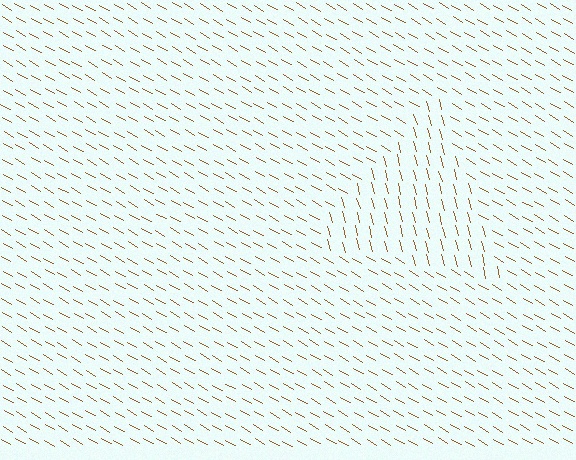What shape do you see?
I see a triangle.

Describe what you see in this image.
The image is filled with small brown line segments. A triangle region in the image has lines oriented differently from the surrounding lines, creating a visible texture boundary.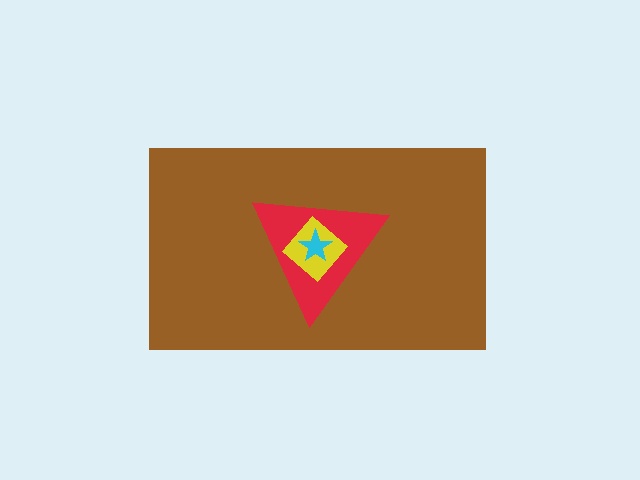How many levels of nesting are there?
4.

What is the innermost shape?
The cyan star.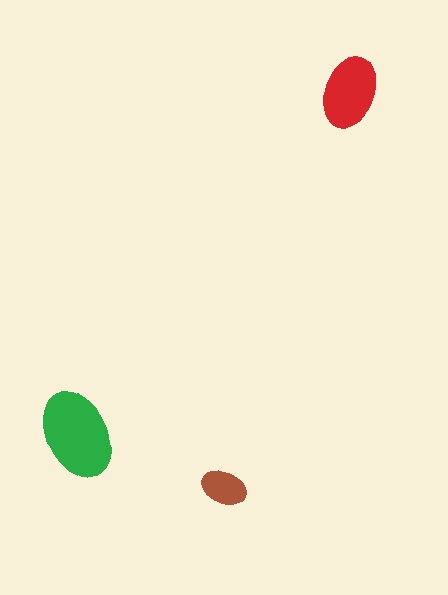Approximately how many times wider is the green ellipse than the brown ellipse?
About 2 times wider.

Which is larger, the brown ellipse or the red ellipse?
The red one.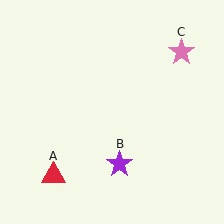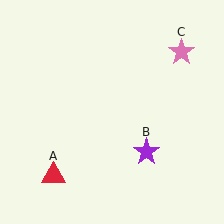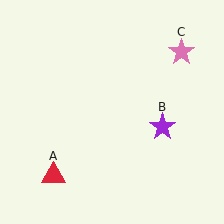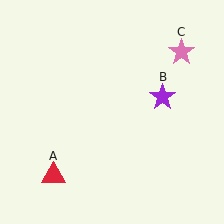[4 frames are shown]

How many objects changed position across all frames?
1 object changed position: purple star (object B).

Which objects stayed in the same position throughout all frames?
Red triangle (object A) and pink star (object C) remained stationary.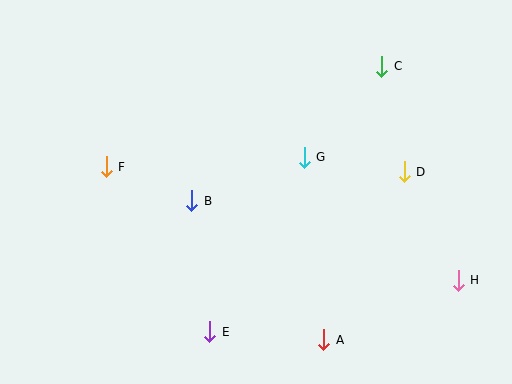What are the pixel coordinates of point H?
Point H is at (458, 280).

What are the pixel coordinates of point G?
Point G is at (304, 158).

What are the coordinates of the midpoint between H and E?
The midpoint between H and E is at (334, 306).